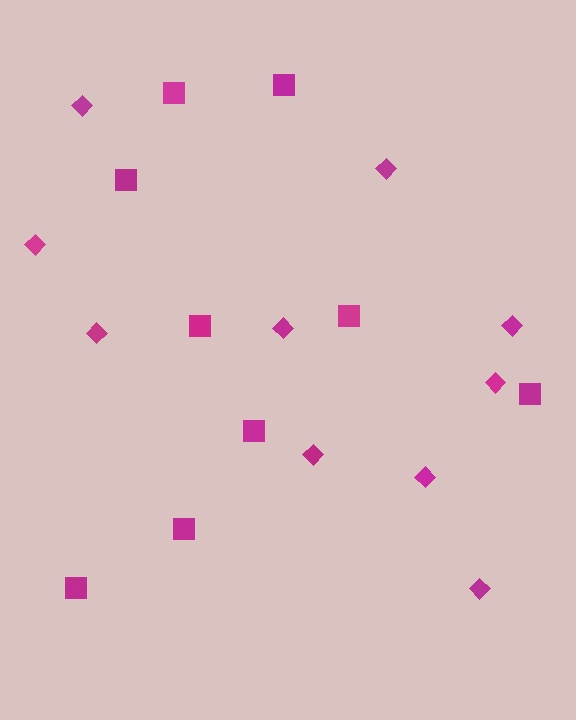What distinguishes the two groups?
There are 2 groups: one group of squares (9) and one group of diamonds (10).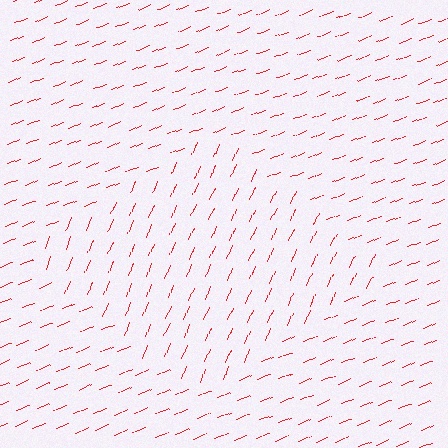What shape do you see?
I see a diamond.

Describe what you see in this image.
The image is filled with small red line segments. A diamond region in the image has lines oriented differently from the surrounding lines, creating a visible texture boundary.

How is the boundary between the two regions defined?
The boundary is defined purely by a change in line orientation (approximately 45 degrees difference). All lines are the same color and thickness.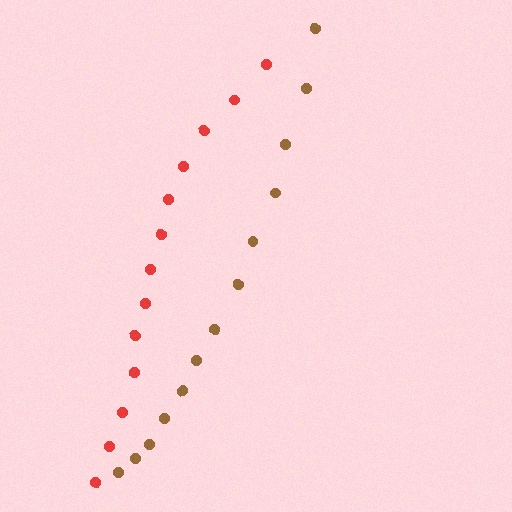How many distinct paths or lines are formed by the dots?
There are 2 distinct paths.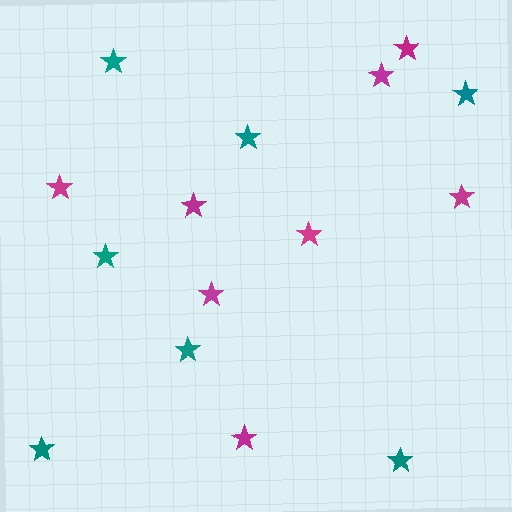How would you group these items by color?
There are 2 groups: one group of teal stars (7) and one group of magenta stars (8).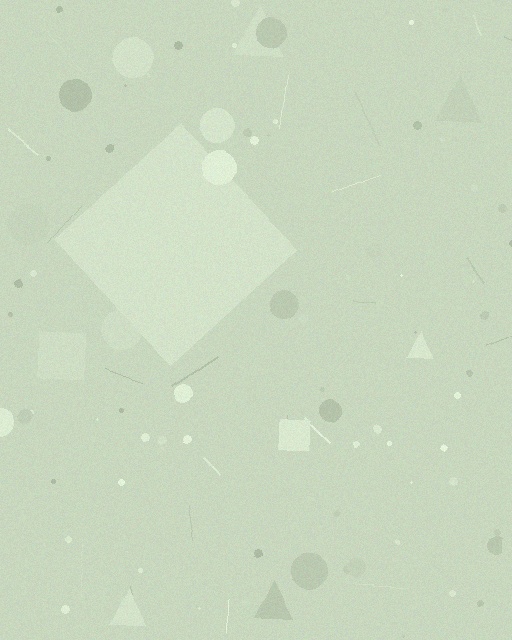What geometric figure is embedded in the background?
A diamond is embedded in the background.